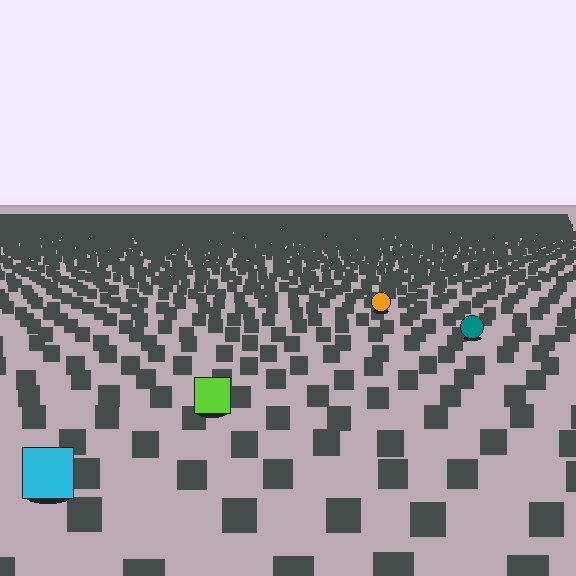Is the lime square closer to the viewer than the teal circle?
Yes. The lime square is closer — you can tell from the texture gradient: the ground texture is coarser near it.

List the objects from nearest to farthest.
From nearest to farthest: the cyan square, the lime square, the teal circle, the orange circle.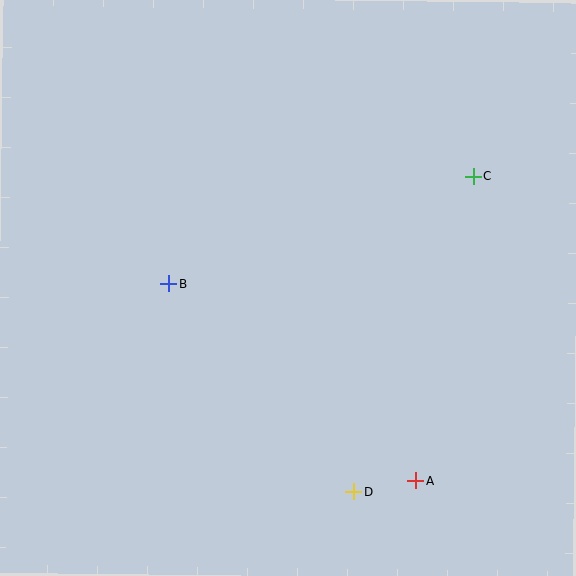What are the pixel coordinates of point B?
Point B is at (169, 284).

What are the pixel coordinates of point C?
Point C is at (473, 176).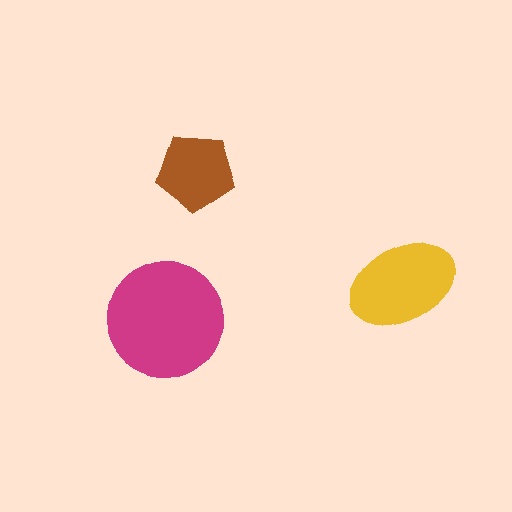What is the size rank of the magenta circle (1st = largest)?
1st.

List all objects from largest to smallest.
The magenta circle, the yellow ellipse, the brown pentagon.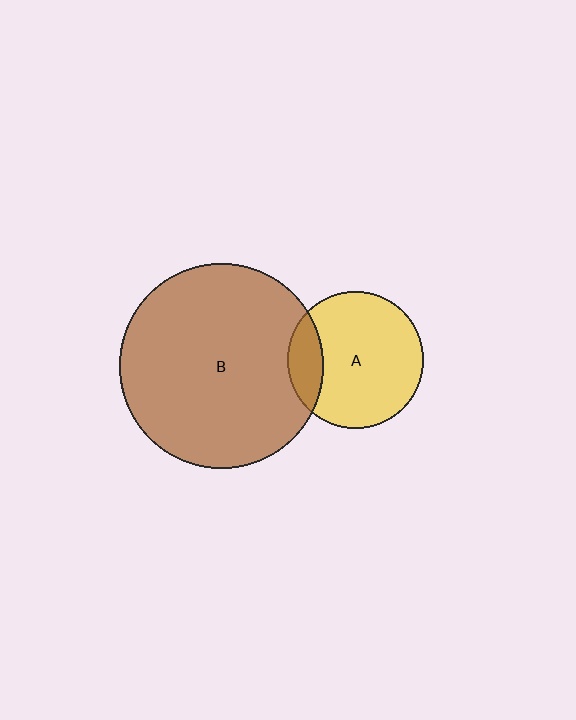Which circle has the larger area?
Circle B (brown).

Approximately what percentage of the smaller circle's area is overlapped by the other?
Approximately 15%.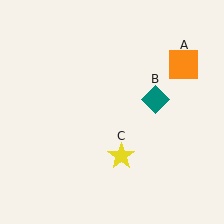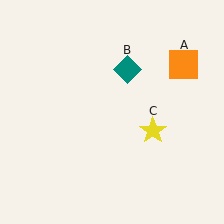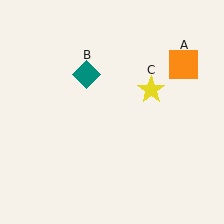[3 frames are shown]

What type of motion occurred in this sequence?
The teal diamond (object B), yellow star (object C) rotated counterclockwise around the center of the scene.